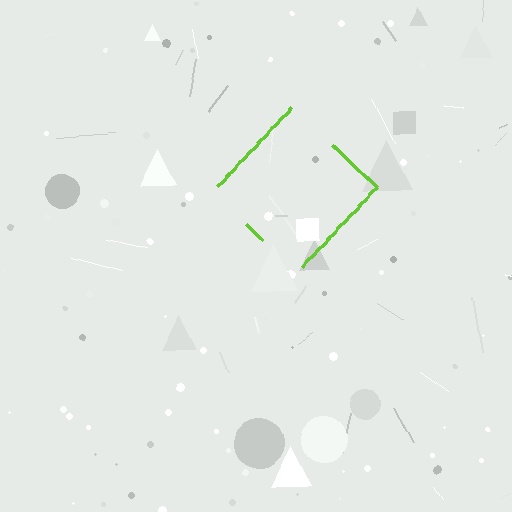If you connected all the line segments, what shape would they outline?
They would outline a diamond.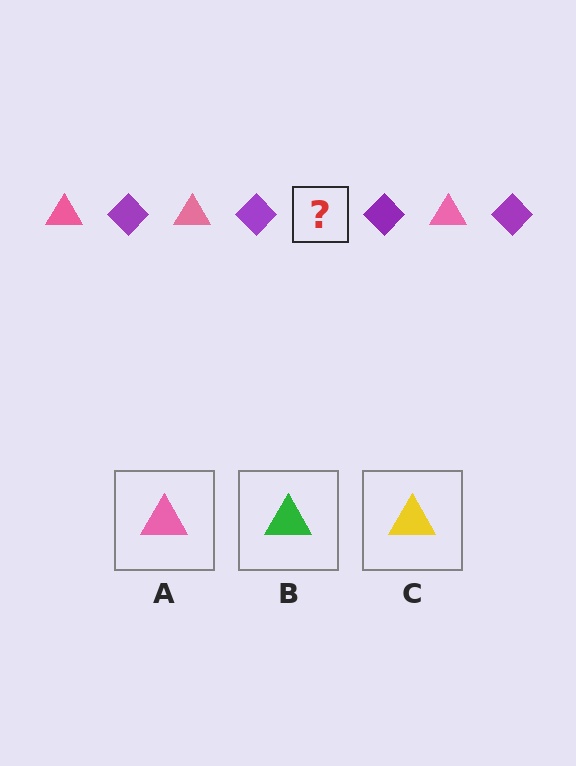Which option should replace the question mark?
Option A.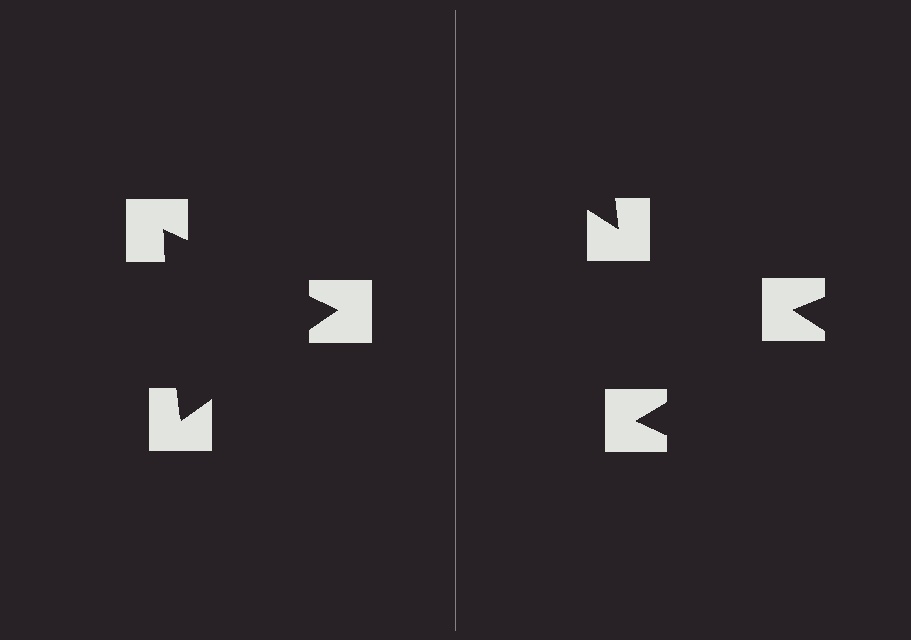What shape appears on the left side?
An illusory triangle.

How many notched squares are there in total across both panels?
6 — 3 on each side.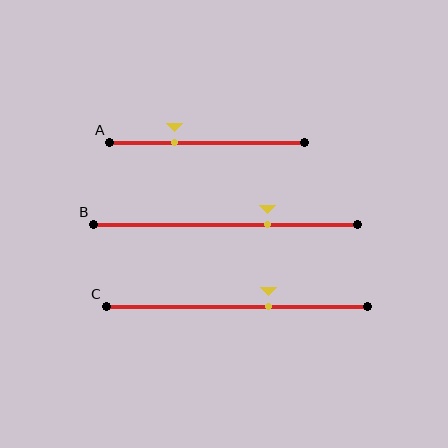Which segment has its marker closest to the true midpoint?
Segment C has its marker closest to the true midpoint.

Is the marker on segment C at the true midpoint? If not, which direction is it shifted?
No, the marker on segment C is shifted to the right by about 12% of the segment length.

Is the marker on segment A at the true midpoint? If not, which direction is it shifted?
No, the marker on segment A is shifted to the left by about 17% of the segment length.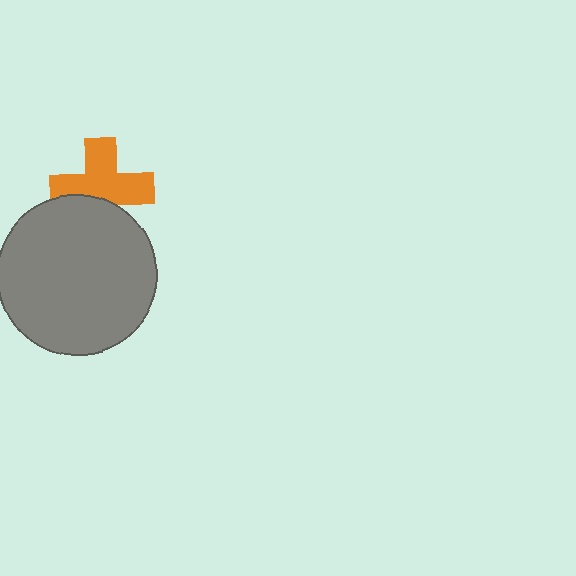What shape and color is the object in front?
The object in front is a gray circle.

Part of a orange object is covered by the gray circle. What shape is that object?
It is a cross.